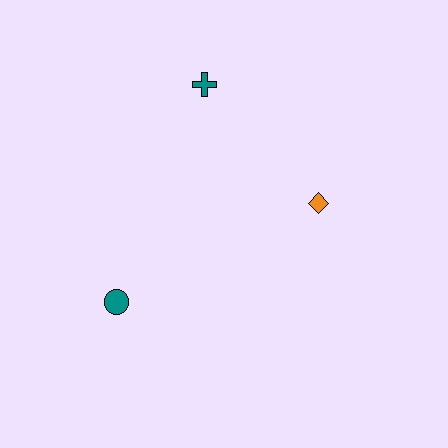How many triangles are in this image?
There are no triangles.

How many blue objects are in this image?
There are no blue objects.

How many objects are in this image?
There are 3 objects.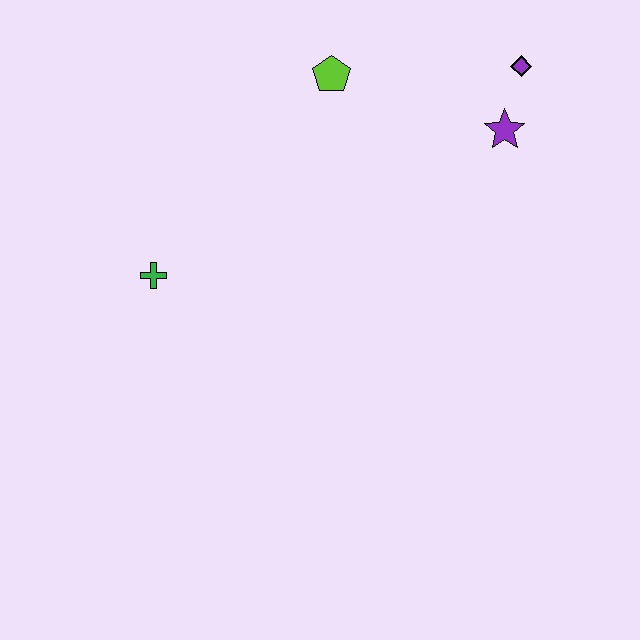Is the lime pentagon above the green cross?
Yes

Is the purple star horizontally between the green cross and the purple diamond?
Yes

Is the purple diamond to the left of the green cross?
No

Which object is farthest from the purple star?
The green cross is farthest from the purple star.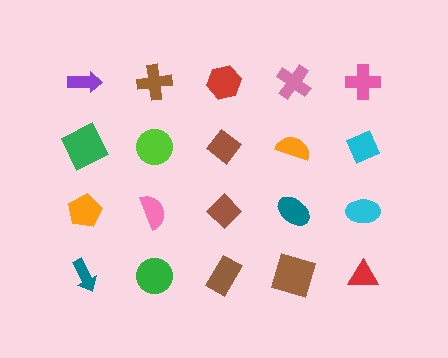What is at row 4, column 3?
A brown rectangle.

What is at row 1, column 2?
A brown cross.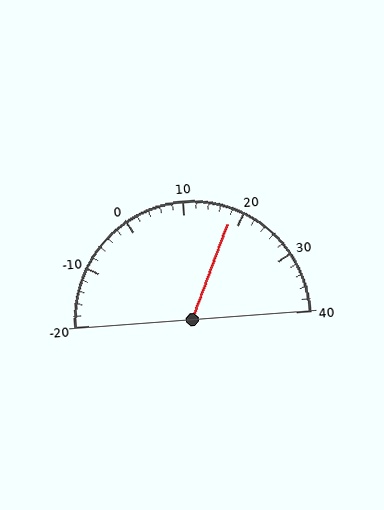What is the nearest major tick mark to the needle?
The nearest major tick mark is 20.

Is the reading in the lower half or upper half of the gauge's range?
The reading is in the upper half of the range (-20 to 40).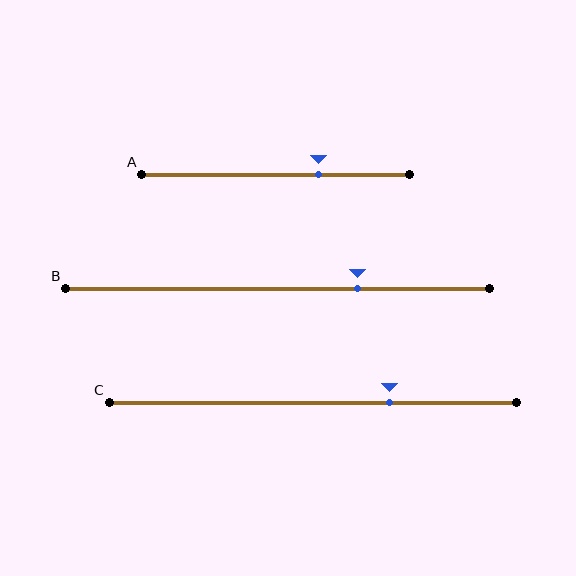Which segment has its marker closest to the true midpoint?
Segment A has its marker closest to the true midpoint.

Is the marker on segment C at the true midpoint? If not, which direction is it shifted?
No, the marker on segment C is shifted to the right by about 19% of the segment length.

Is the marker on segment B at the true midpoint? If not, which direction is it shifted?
No, the marker on segment B is shifted to the right by about 19% of the segment length.